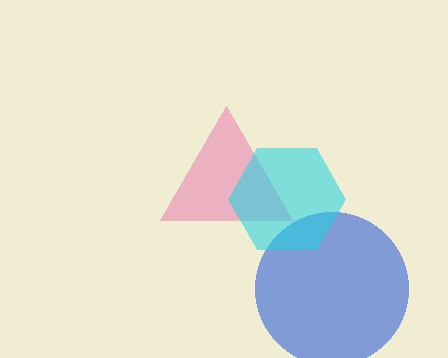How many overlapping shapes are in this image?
There are 3 overlapping shapes in the image.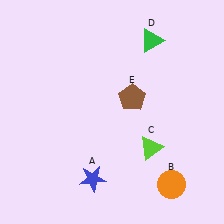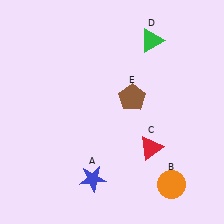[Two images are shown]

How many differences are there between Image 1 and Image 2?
There is 1 difference between the two images.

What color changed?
The triangle (C) changed from lime in Image 1 to red in Image 2.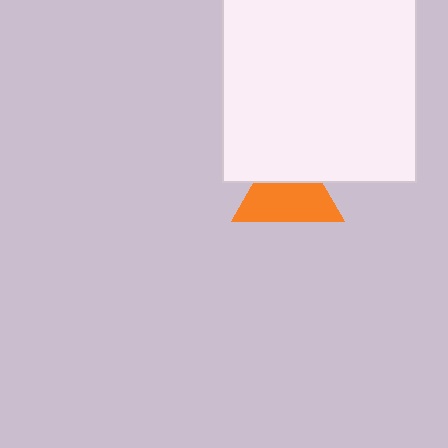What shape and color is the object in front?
The object in front is a white square.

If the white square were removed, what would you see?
You would see the complete orange triangle.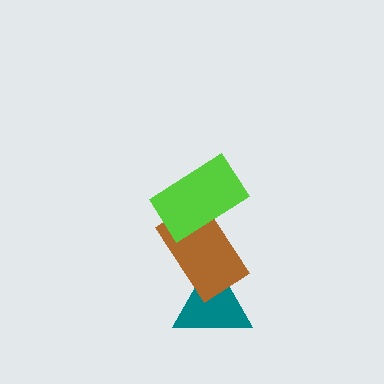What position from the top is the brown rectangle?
The brown rectangle is 2nd from the top.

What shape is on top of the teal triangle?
The brown rectangle is on top of the teal triangle.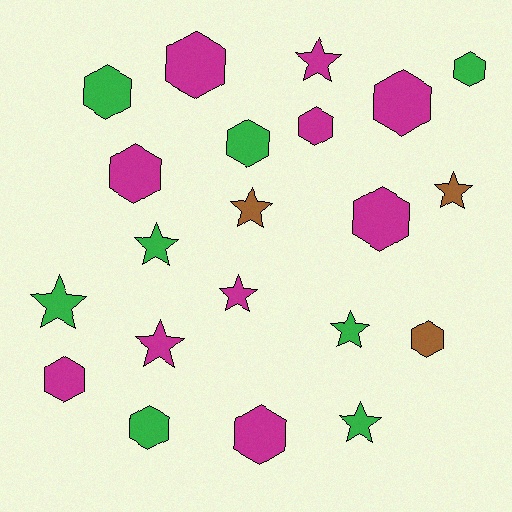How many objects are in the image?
There are 21 objects.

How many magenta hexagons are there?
There are 7 magenta hexagons.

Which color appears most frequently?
Magenta, with 10 objects.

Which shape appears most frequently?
Hexagon, with 12 objects.